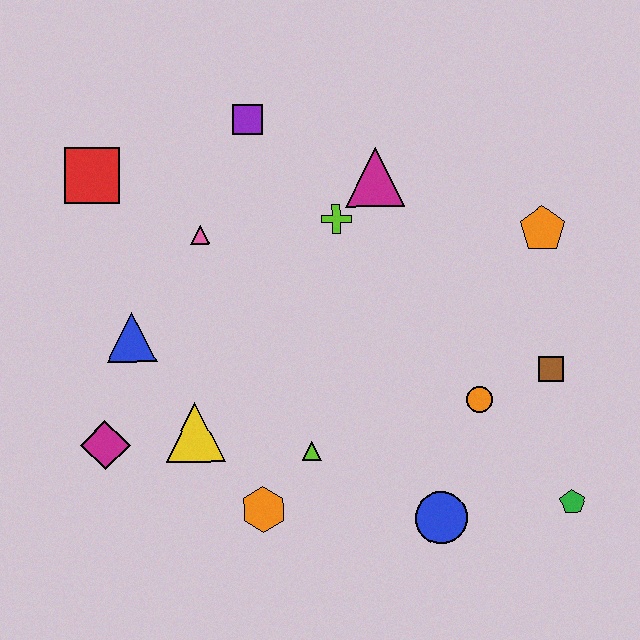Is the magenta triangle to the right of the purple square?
Yes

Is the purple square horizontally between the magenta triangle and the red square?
Yes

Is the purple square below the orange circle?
No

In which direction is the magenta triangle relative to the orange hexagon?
The magenta triangle is above the orange hexagon.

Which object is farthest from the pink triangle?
The green pentagon is farthest from the pink triangle.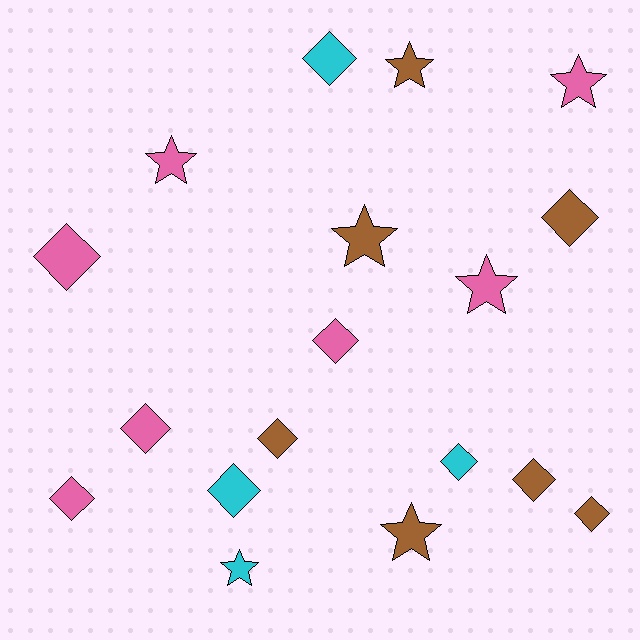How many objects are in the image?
There are 18 objects.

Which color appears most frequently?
Brown, with 7 objects.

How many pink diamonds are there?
There are 4 pink diamonds.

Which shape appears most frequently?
Diamond, with 11 objects.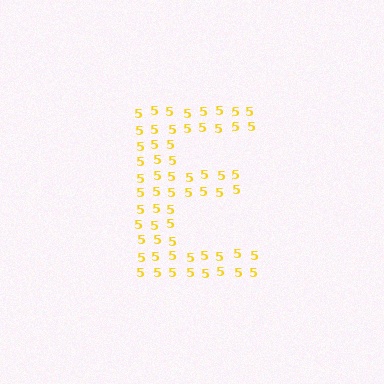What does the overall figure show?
The overall figure shows the letter E.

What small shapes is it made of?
It is made of small digit 5's.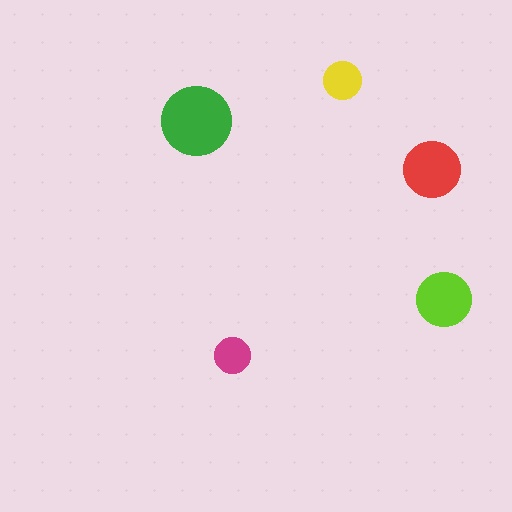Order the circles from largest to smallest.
the green one, the red one, the lime one, the yellow one, the magenta one.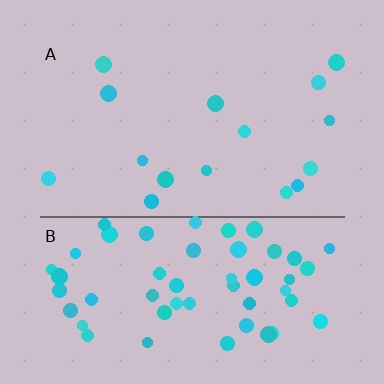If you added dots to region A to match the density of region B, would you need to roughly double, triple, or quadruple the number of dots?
Approximately quadruple.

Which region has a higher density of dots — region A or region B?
B (the bottom).